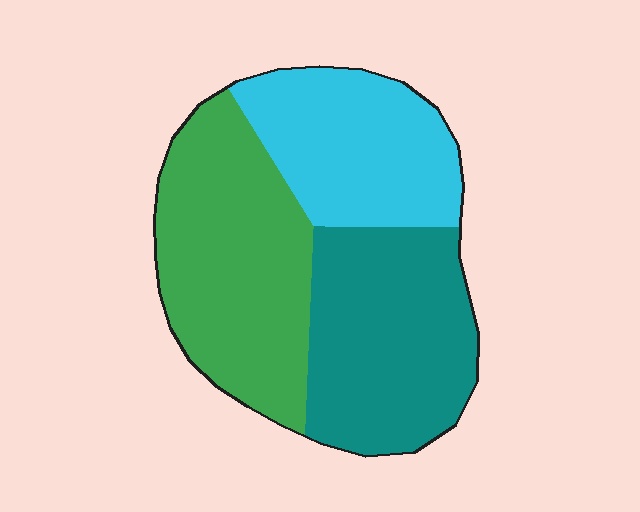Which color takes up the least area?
Cyan, at roughly 30%.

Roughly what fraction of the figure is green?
Green covers around 40% of the figure.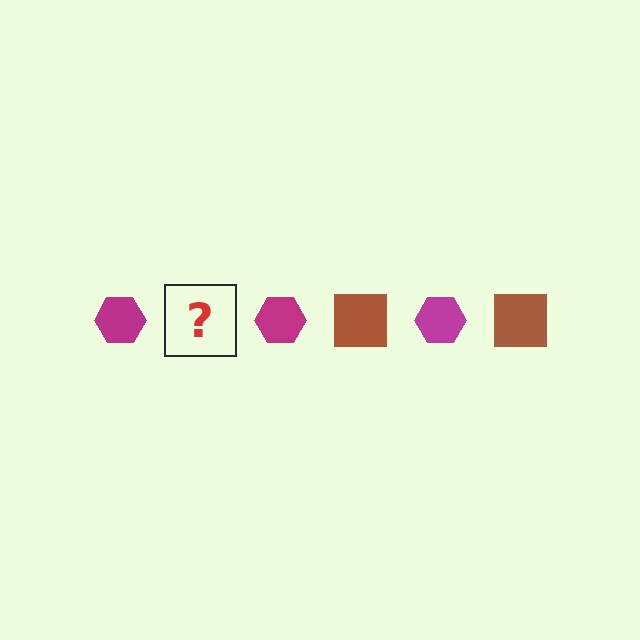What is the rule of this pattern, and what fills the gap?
The rule is that the pattern alternates between magenta hexagon and brown square. The gap should be filled with a brown square.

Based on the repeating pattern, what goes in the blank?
The blank should be a brown square.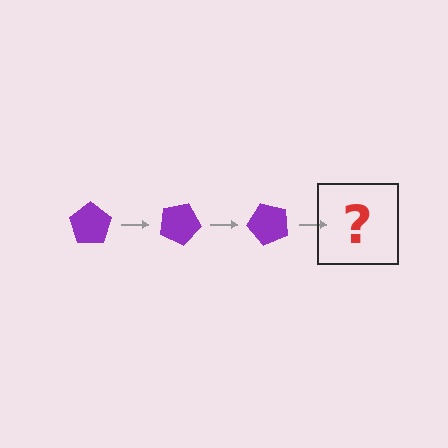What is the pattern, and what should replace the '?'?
The pattern is that the pentagon rotates 25 degrees each step. The '?' should be a purple pentagon rotated 75 degrees.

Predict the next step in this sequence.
The next step is a purple pentagon rotated 75 degrees.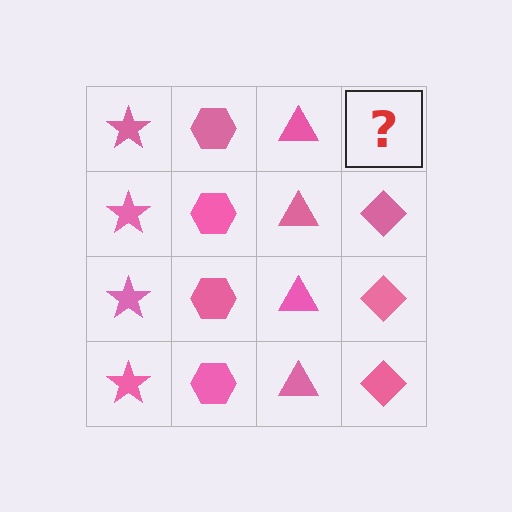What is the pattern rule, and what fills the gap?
The rule is that each column has a consistent shape. The gap should be filled with a pink diamond.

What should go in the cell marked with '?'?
The missing cell should contain a pink diamond.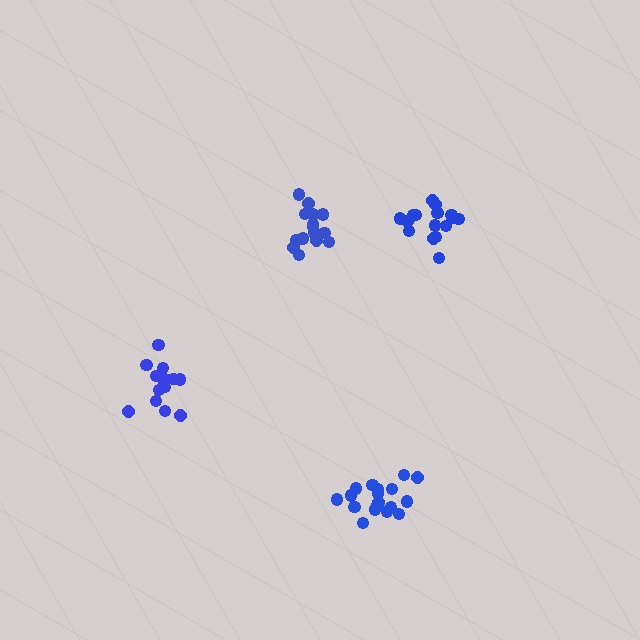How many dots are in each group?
Group 1: 16 dots, Group 2: 14 dots, Group 3: 18 dots, Group 4: 17 dots (65 total).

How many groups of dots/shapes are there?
There are 4 groups.